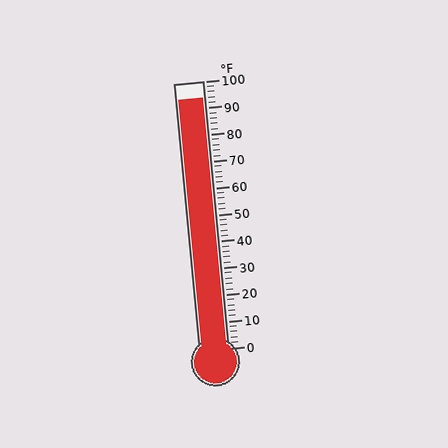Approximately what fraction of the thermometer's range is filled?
The thermometer is filled to approximately 95% of its range.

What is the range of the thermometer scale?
The thermometer scale ranges from 0°F to 100°F.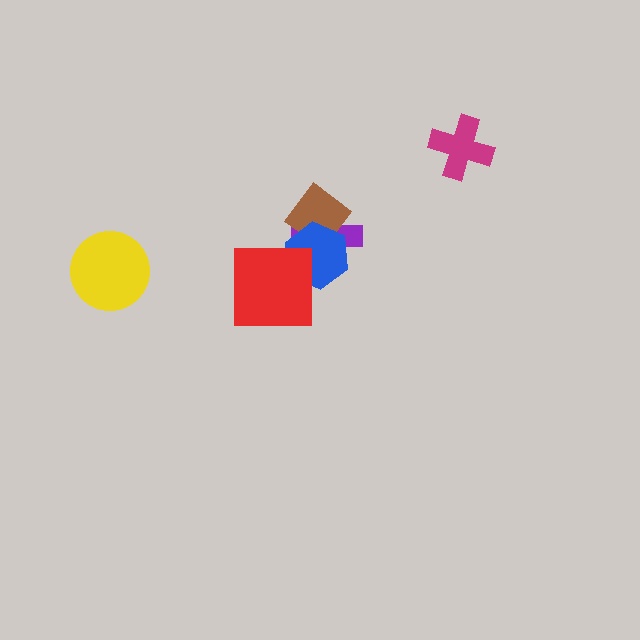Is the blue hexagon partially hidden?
Yes, it is partially covered by another shape.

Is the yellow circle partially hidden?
No, no other shape covers it.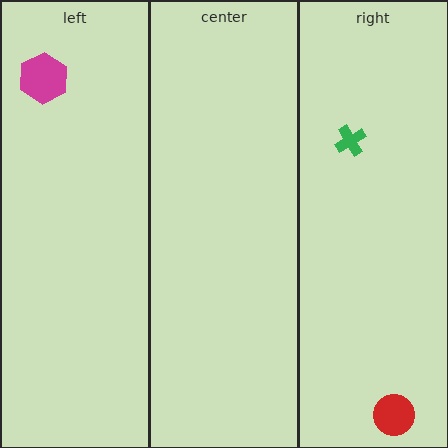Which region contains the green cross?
The right region.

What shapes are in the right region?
The red circle, the green cross.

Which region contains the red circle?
The right region.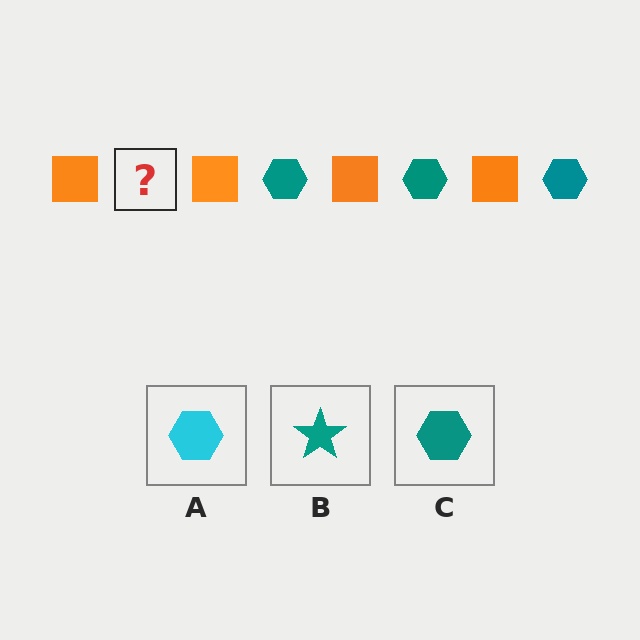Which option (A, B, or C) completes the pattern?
C.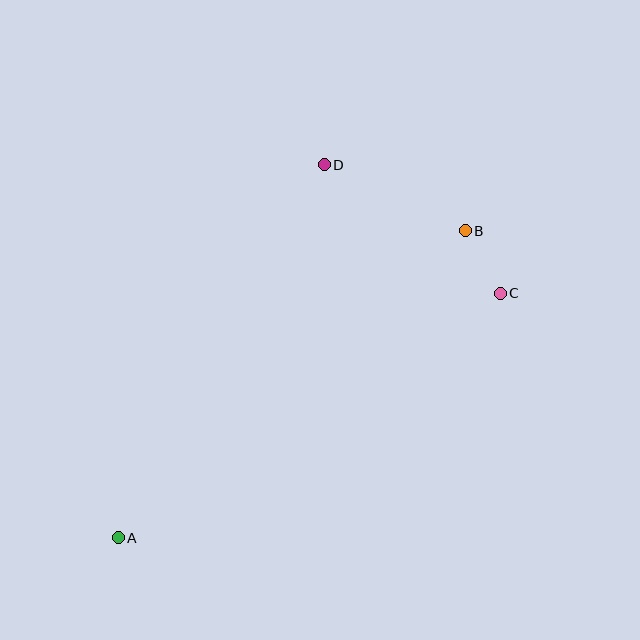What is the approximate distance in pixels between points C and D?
The distance between C and D is approximately 218 pixels.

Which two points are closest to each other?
Points B and C are closest to each other.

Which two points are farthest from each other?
Points A and B are farthest from each other.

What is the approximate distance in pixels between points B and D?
The distance between B and D is approximately 156 pixels.